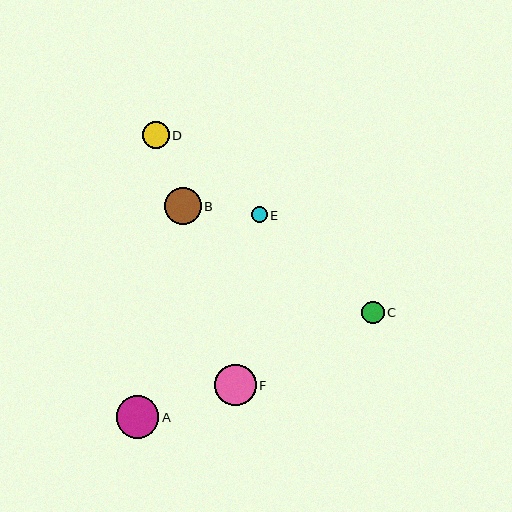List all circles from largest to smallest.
From largest to smallest: A, F, B, D, C, E.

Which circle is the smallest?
Circle E is the smallest with a size of approximately 16 pixels.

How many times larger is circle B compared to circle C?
Circle B is approximately 1.6 times the size of circle C.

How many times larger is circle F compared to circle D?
Circle F is approximately 1.5 times the size of circle D.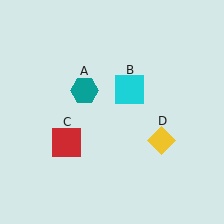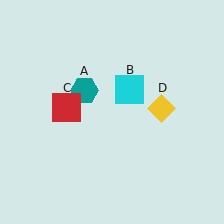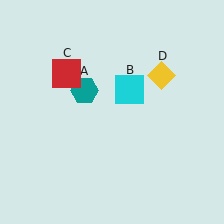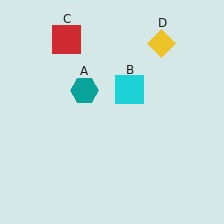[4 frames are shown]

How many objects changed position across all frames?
2 objects changed position: red square (object C), yellow diamond (object D).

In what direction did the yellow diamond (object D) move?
The yellow diamond (object D) moved up.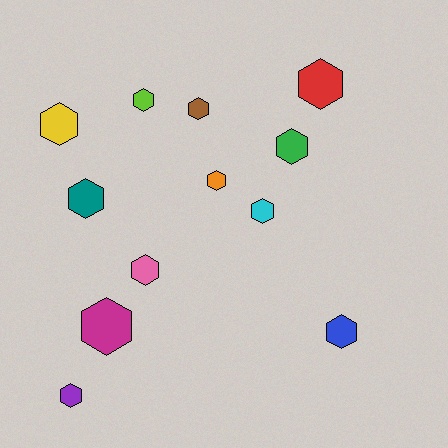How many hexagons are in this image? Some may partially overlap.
There are 12 hexagons.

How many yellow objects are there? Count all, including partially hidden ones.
There is 1 yellow object.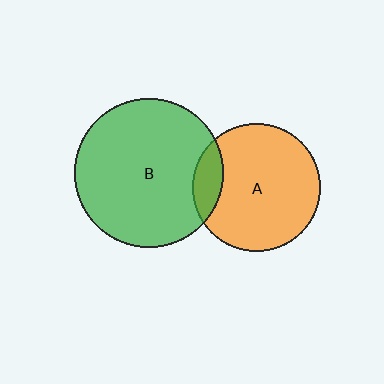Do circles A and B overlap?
Yes.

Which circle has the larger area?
Circle B (green).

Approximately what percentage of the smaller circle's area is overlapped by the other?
Approximately 15%.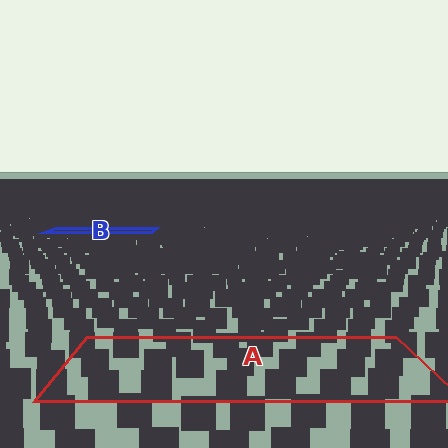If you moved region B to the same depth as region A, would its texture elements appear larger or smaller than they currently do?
They would appear larger. At a closer depth, the same texture elements are projected at a bigger on-screen size.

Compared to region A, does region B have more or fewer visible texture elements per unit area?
Region B has more texture elements per unit area — they are packed more densely because it is farther away.